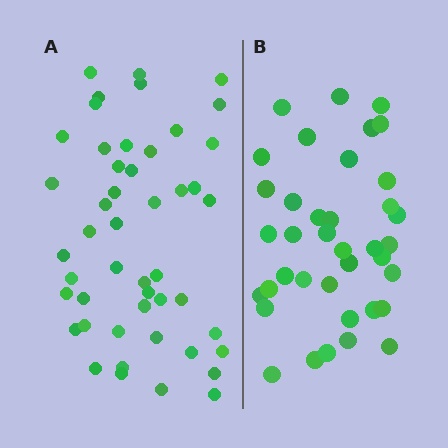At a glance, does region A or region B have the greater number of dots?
Region A (the left region) has more dots.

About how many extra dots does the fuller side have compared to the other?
Region A has roughly 10 or so more dots than region B.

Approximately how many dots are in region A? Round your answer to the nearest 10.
About 50 dots. (The exact count is 48, which rounds to 50.)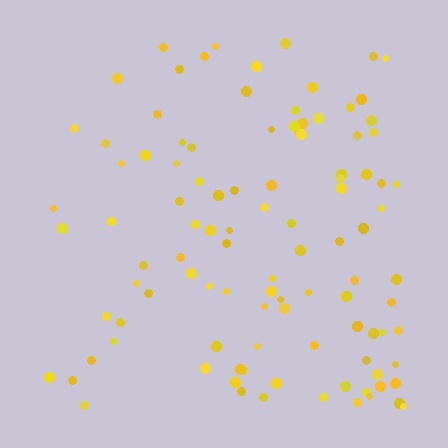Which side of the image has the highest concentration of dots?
The right.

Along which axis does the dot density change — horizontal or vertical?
Horizontal.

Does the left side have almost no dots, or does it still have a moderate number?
Still a moderate number, just noticeably fewer than the right.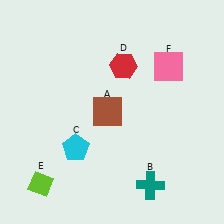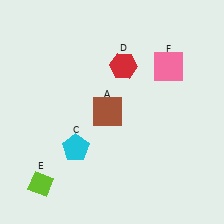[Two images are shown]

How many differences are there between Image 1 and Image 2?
There is 1 difference between the two images.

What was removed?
The teal cross (B) was removed in Image 2.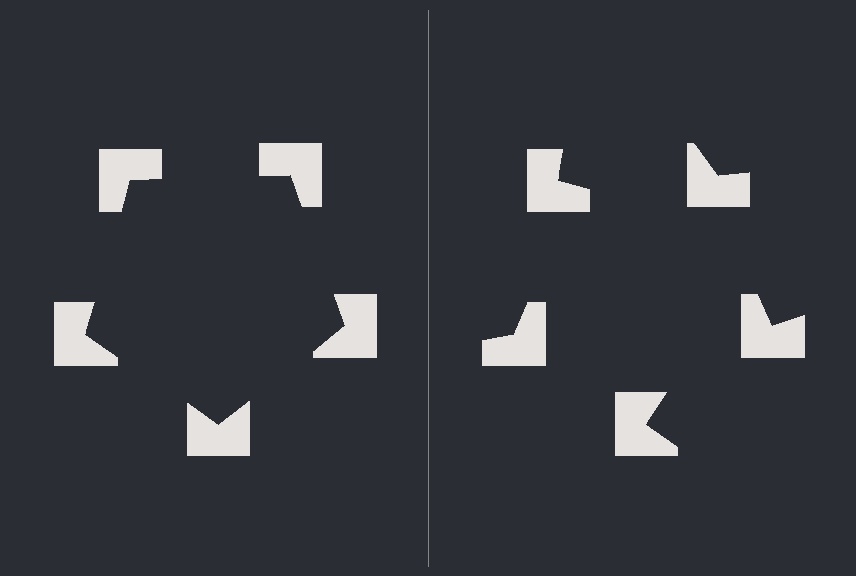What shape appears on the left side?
An illusory pentagon.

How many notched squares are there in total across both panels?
10 — 5 on each side.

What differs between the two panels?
The notched squares are positioned identically on both sides; only the wedge orientations differ. On the left they align to a pentagon; on the right they are misaligned.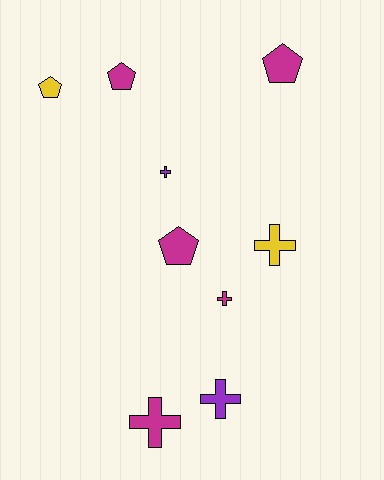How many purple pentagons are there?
There are no purple pentagons.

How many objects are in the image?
There are 9 objects.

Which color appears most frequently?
Magenta, with 5 objects.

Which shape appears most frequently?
Cross, with 5 objects.